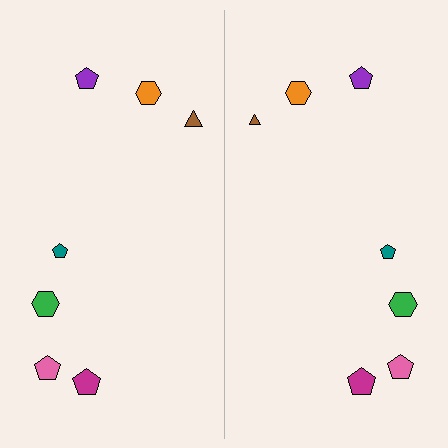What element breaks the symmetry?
The brown triangle on the right side has a different size than its mirror counterpart.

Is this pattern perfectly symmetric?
No, the pattern is not perfectly symmetric. The brown triangle on the right side has a different size than its mirror counterpart.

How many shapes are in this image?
There are 14 shapes in this image.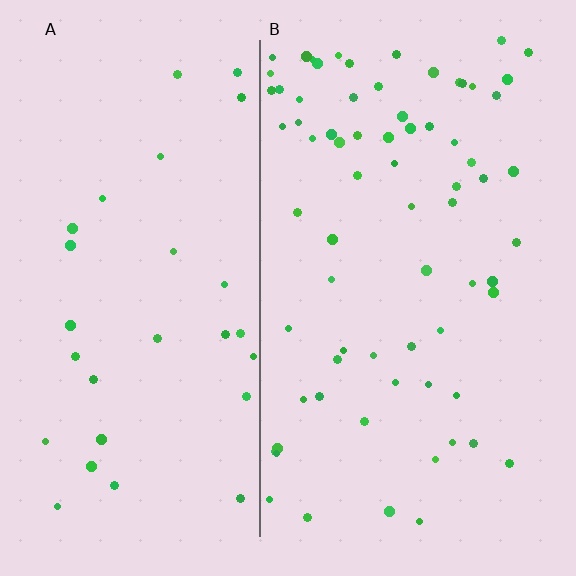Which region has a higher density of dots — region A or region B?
B (the right).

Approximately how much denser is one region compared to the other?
Approximately 2.5× — region B over region A.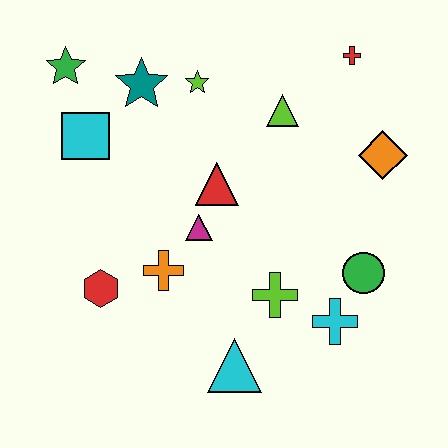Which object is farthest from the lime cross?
The green star is farthest from the lime cross.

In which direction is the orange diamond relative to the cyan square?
The orange diamond is to the right of the cyan square.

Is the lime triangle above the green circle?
Yes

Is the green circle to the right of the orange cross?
Yes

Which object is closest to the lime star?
The teal star is closest to the lime star.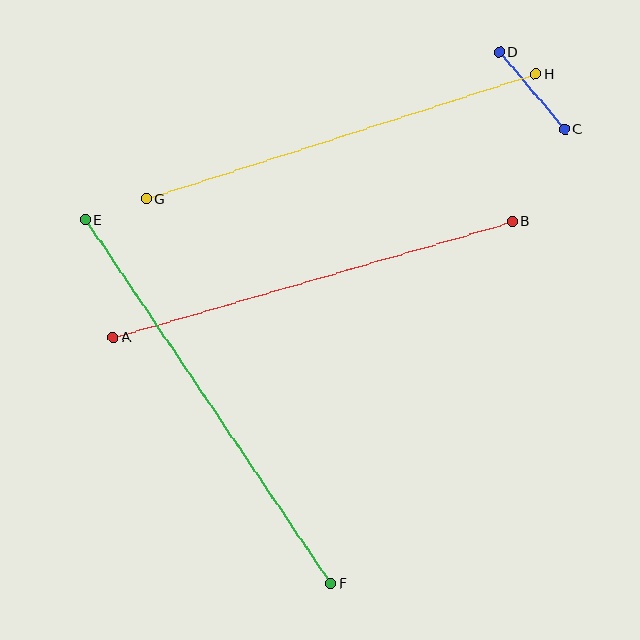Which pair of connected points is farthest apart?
Points E and F are farthest apart.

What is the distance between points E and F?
The distance is approximately 439 pixels.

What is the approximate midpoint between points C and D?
The midpoint is at approximately (532, 91) pixels.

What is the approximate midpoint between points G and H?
The midpoint is at approximately (341, 136) pixels.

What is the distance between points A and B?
The distance is approximately 416 pixels.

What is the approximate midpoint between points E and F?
The midpoint is at approximately (208, 402) pixels.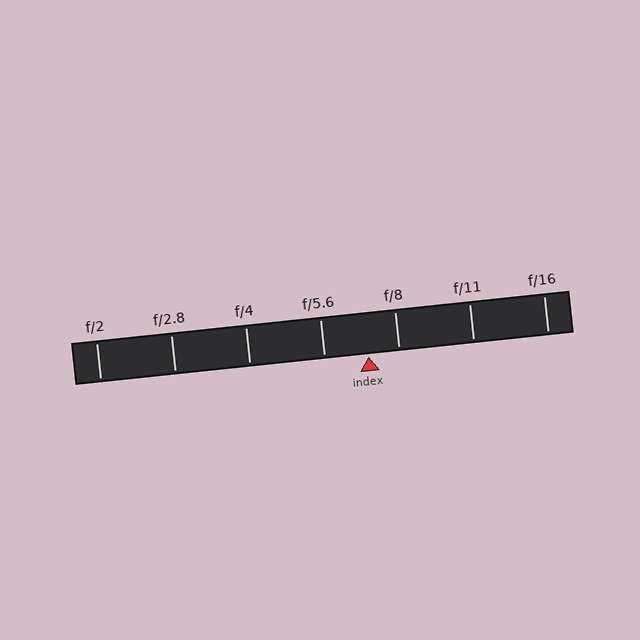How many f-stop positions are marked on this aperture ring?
There are 7 f-stop positions marked.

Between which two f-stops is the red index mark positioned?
The index mark is between f/5.6 and f/8.